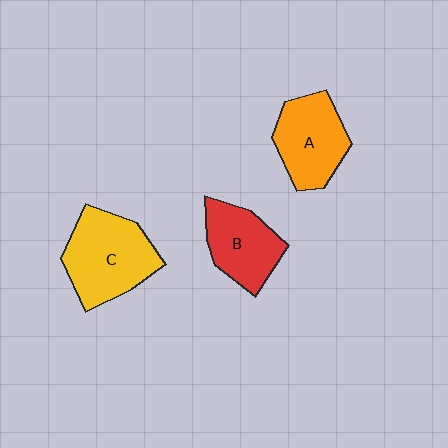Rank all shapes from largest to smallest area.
From largest to smallest: C (yellow), A (orange), B (red).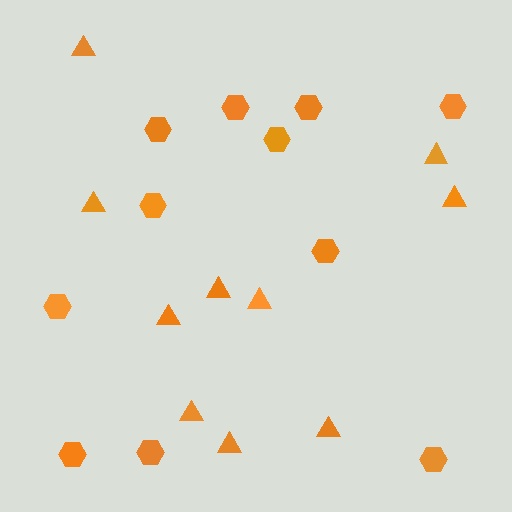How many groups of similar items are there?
There are 2 groups: one group of hexagons (11) and one group of triangles (10).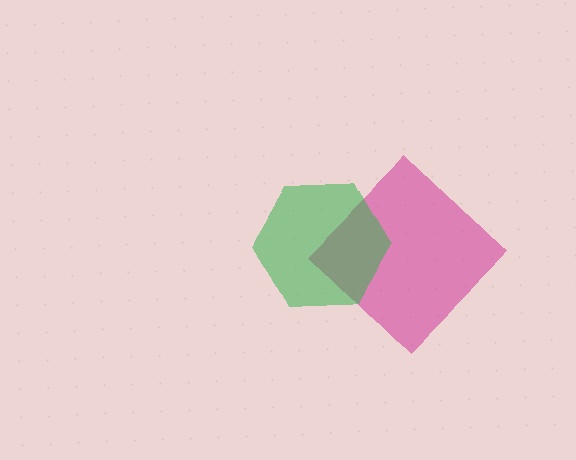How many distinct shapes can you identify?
There are 2 distinct shapes: a magenta diamond, a green hexagon.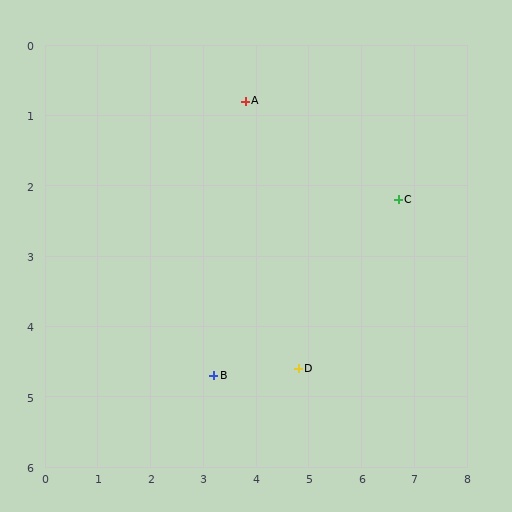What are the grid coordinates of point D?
Point D is at approximately (4.8, 4.6).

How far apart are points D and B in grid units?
Points D and B are about 1.6 grid units apart.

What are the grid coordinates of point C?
Point C is at approximately (6.7, 2.2).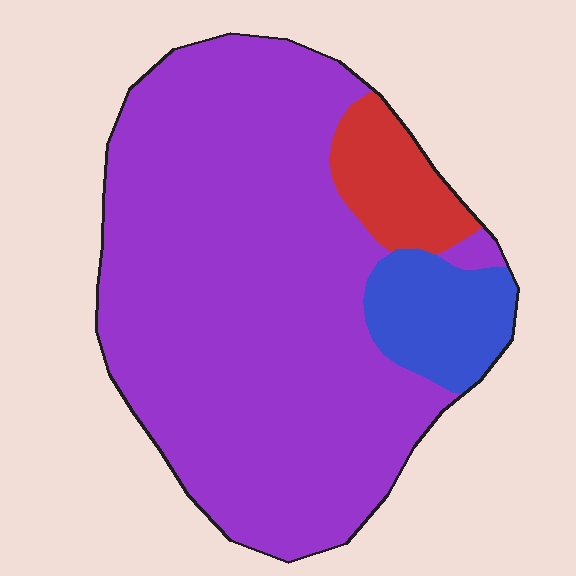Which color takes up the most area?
Purple, at roughly 80%.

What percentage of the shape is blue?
Blue covers roughly 10% of the shape.